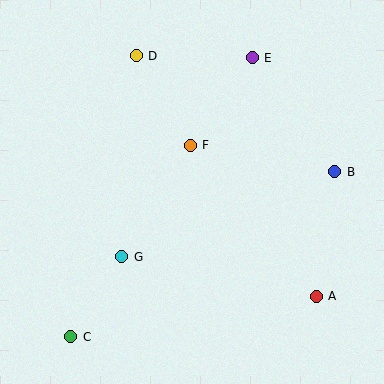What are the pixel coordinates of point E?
Point E is at (252, 58).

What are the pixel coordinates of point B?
Point B is at (335, 172).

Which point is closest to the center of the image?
Point F at (190, 145) is closest to the center.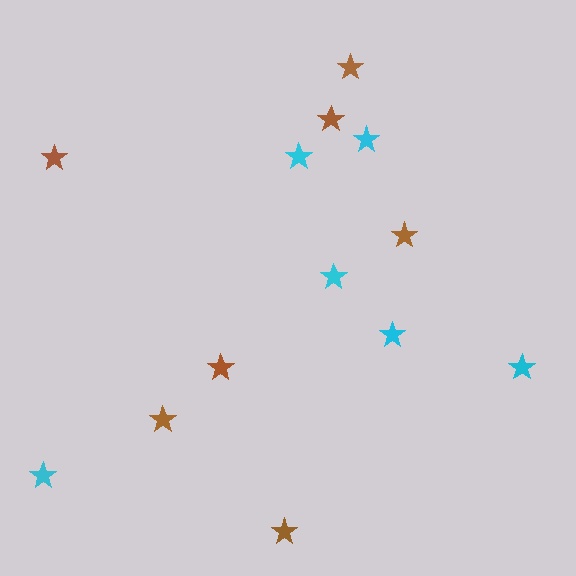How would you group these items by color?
There are 2 groups: one group of brown stars (7) and one group of cyan stars (6).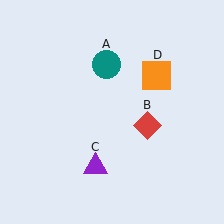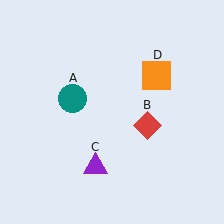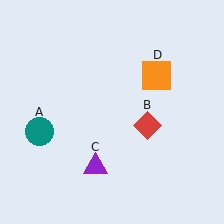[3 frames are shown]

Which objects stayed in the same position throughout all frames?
Red diamond (object B) and purple triangle (object C) and orange square (object D) remained stationary.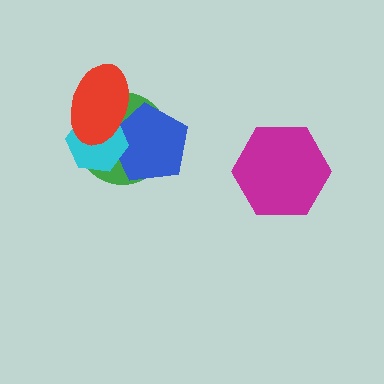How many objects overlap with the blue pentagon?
3 objects overlap with the blue pentagon.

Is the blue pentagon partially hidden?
Yes, it is partially covered by another shape.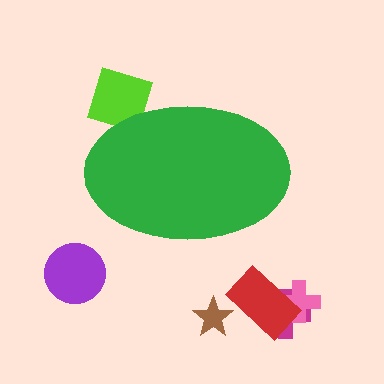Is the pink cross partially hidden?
No, the pink cross is fully visible.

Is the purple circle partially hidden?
No, the purple circle is fully visible.